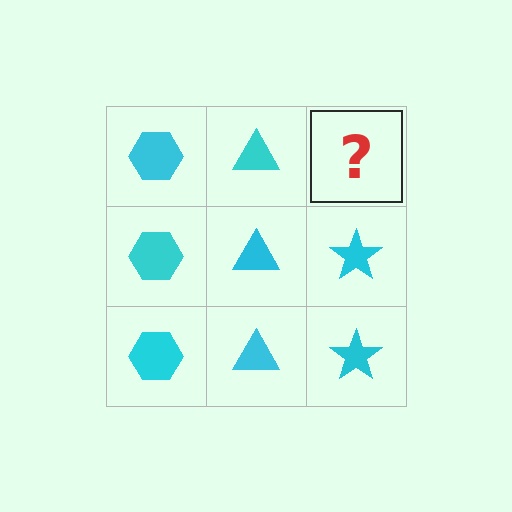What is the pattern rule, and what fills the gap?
The rule is that each column has a consistent shape. The gap should be filled with a cyan star.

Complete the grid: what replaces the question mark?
The question mark should be replaced with a cyan star.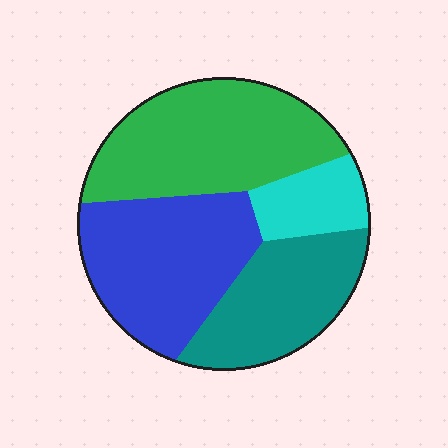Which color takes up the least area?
Cyan, at roughly 10%.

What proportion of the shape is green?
Green takes up about one third (1/3) of the shape.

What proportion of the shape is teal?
Teal takes up about one quarter (1/4) of the shape.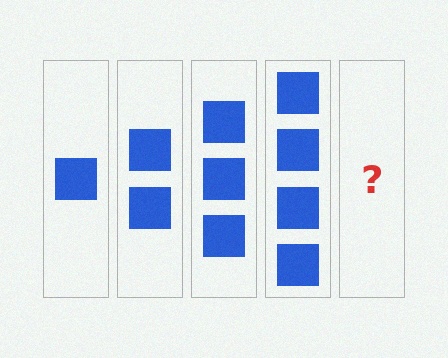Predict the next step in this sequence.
The next step is 5 squares.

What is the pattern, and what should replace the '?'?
The pattern is that each step adds one more square. The '?' should be 5 squares.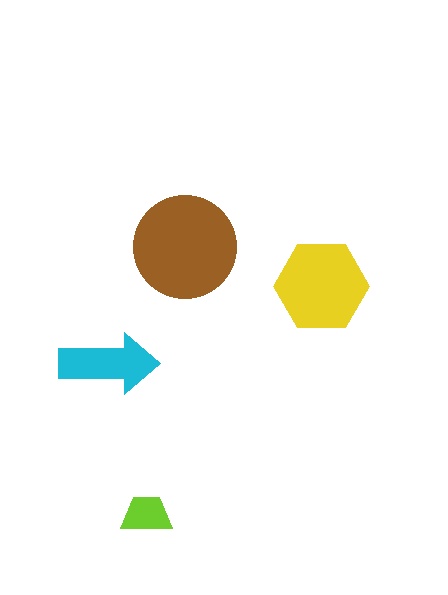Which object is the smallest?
The lime trapezoid.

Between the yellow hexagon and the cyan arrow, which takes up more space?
The yellow hexagon.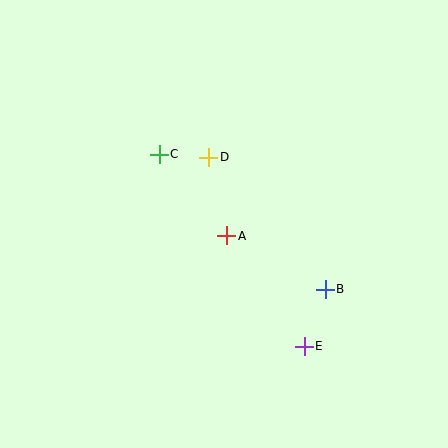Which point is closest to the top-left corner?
Point C is closest to the top-left corner.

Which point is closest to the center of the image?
Point A at (227, 236) is closest to the center.